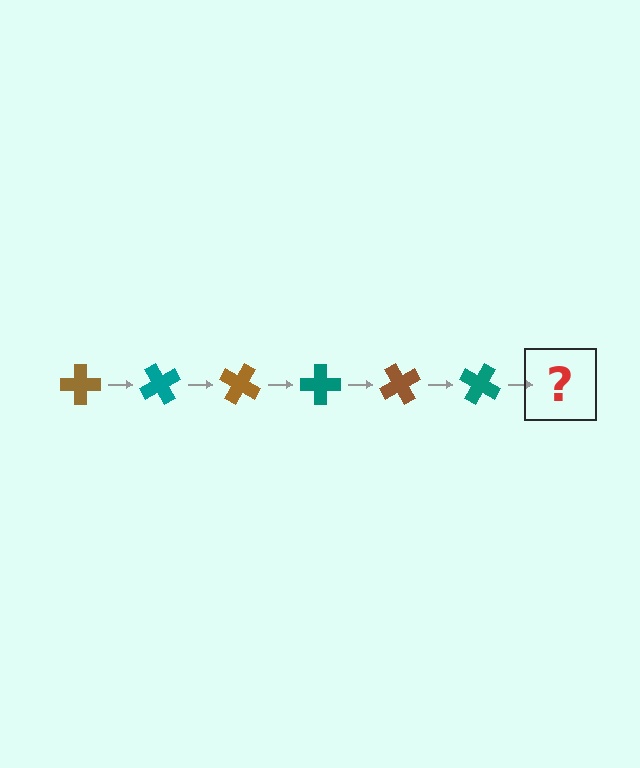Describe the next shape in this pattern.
It should be a brown cross, rotated 360 degrees from the start.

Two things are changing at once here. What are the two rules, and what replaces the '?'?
The two rules are that it rotates 60 degrees each step and the color cycles through brown and teal. The '?' should be a brown cross, rotated 360 degrees from the start.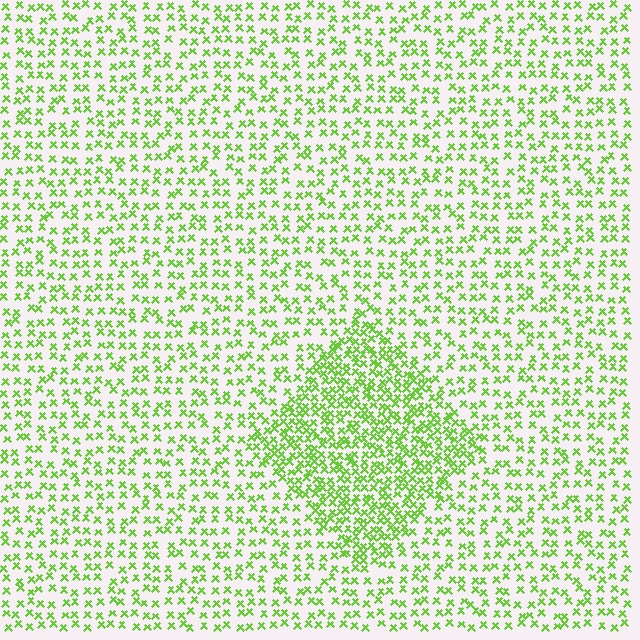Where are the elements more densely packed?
The elements are more densely packed inside the diamond boundary.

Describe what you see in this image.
The image contains small lime elements arranged at two different densities. A diamond-shaped region is visible where the elements are more densely packed than the surrounding area.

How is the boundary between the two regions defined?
The boundary is defined by a change in element density (approximately 2.0x ratio). All elements are the same color, size, and shape.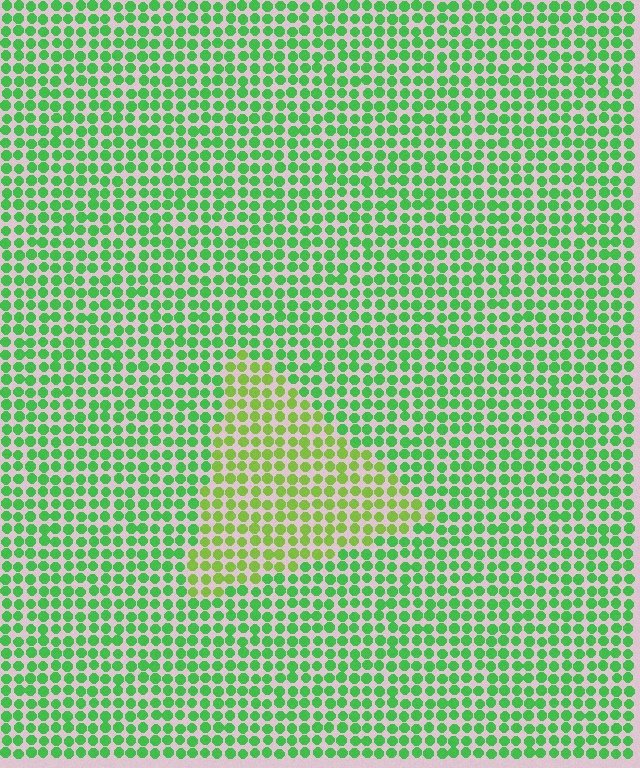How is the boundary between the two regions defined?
The boundary is defined purely by a slight shift in hue (about 35 degrees). Spacing, size, and orientation are identical on both sides.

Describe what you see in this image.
The image is filled with small green elements in a uniform arrangement. A triangle-shaped region is visible where the elements are tinted to a slightly different hue, forming a subtle color boundary.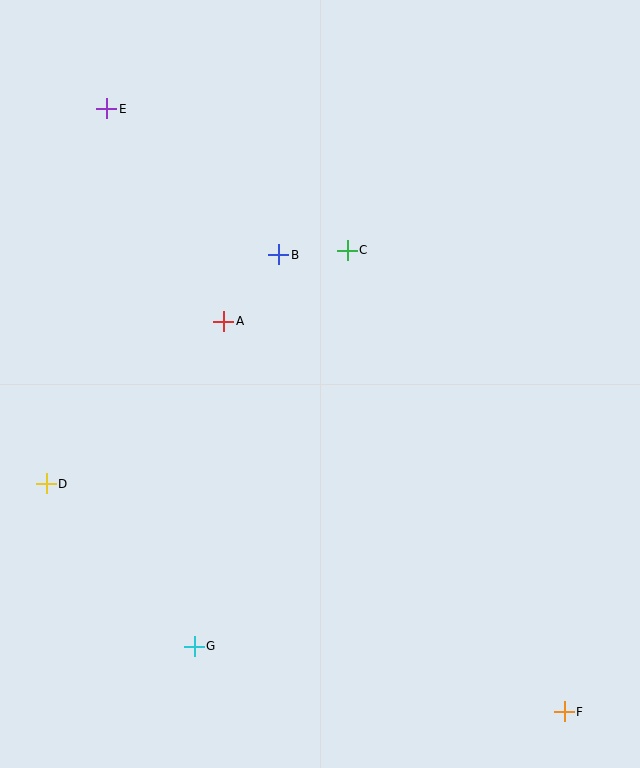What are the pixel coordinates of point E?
Point E is at (107, 109).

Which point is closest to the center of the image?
Point A at (224, 321) is closest to the center.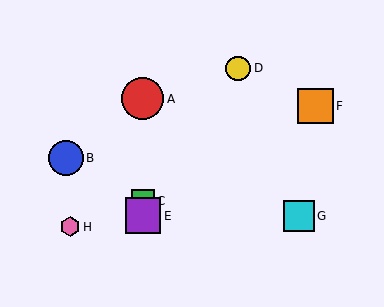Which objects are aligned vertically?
Objects A, C, E are aligned vertically.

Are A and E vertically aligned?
Yes, both are at x≈143.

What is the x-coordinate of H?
Object H is at x≈70.